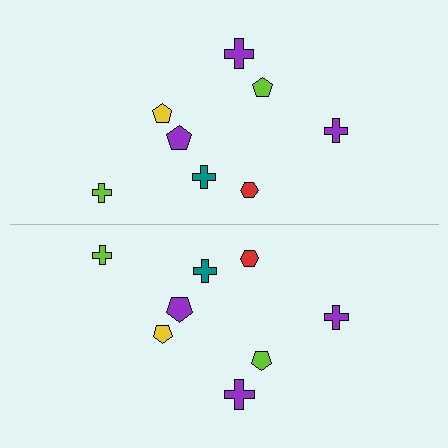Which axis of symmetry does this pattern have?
The pattern has a horizontal axis of symmetry running through the center of the image.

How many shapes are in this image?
There are 16 shapes in this image.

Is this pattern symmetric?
Yes, this pattern has bilateral (reflection) symmetry.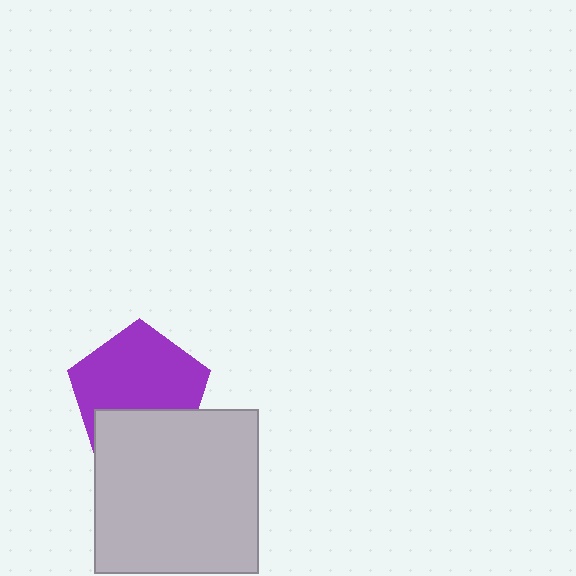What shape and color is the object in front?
The object in front is a light gray square.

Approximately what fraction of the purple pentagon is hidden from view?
Roughly 33% of the purple pentagon is hidden behind the light gray square.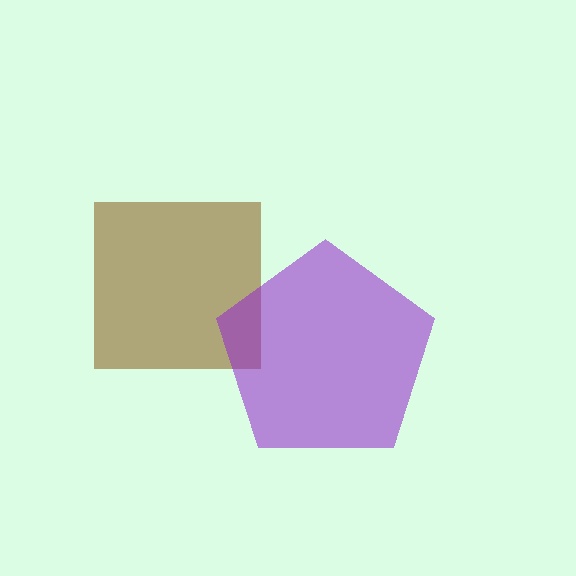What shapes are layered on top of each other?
The layered shapes are: a brown square, a purple pentagon.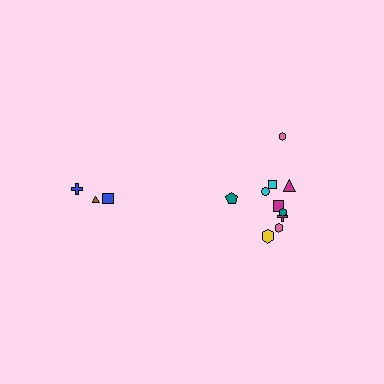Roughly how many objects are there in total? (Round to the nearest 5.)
Roughly 15 objects in total.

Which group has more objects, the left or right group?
The right group.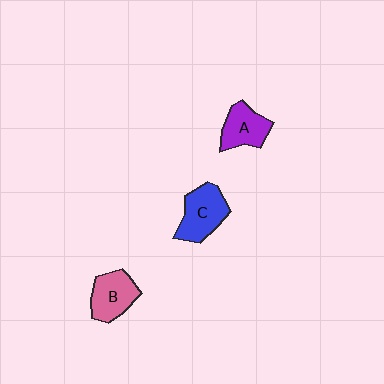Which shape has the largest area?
Shape C (blue).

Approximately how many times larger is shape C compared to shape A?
Approximately 1.2 times.